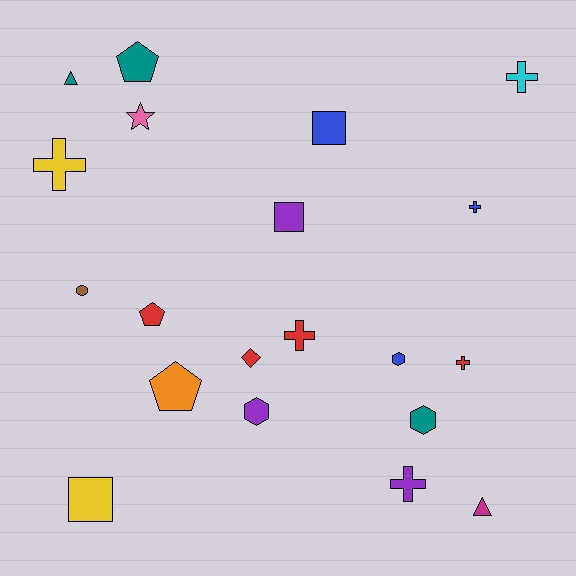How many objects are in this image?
There are 20 objects.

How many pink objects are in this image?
There is 1 pink object.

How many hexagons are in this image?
There are 3 hexagons.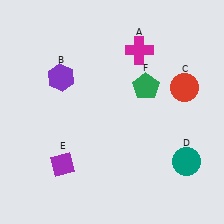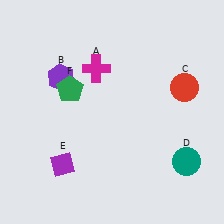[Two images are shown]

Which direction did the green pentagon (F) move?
The green pentagon (F) moved left.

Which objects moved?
The objects that moved are: the magenta cross (A), the green pentagon (F).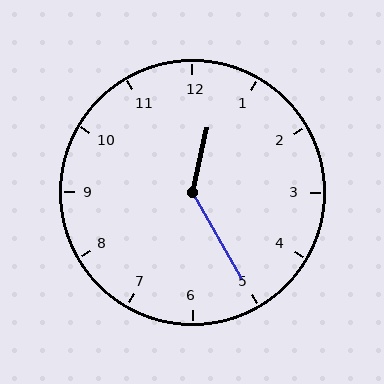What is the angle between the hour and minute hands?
Approximately 138 degrees.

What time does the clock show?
12:25.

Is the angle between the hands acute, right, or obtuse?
It is obtuse.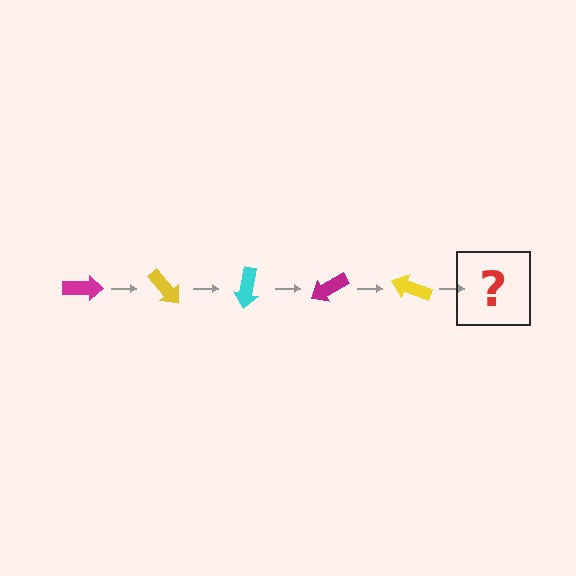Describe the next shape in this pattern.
It should be a cyan arrow, rotated 250 degrees from the start.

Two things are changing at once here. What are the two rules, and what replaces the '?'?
The two rules are that it rotates 50 degrees each step and the color cycles through magenta, yellow, and cyan. The '?' should be a cyan arrow, rotated 250 degrees from the start.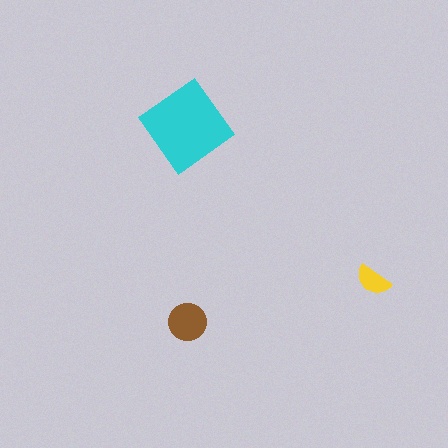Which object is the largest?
The cyan diamond.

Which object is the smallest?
The yellow semicircle.